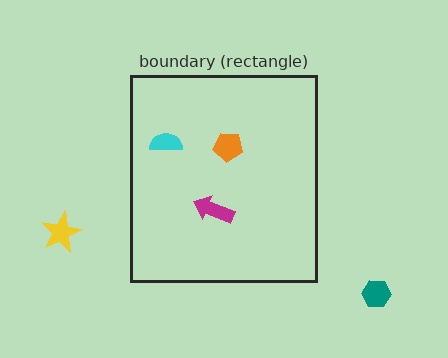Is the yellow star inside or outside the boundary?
Outside.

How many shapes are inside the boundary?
3 inside, 2 outside.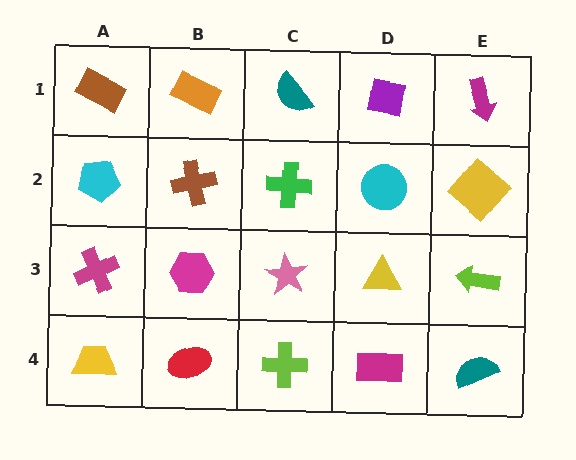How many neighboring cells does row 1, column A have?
2.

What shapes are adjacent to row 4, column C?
A pink star (row 3, column C), a red ellipse (row 4, column B), a magenta rectangle (row 4, column D).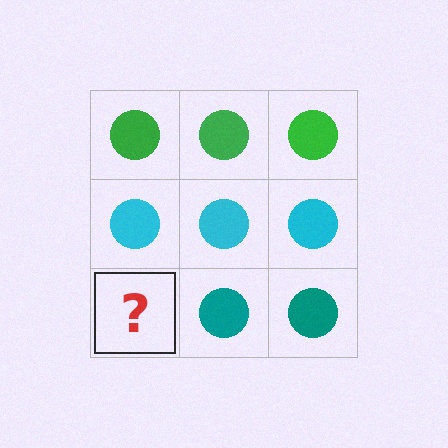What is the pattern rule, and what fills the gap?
The rule is that each row has a consistent color. The gap should be filled with a teal circle.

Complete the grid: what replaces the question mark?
The question mark should be replaced with a teal circle.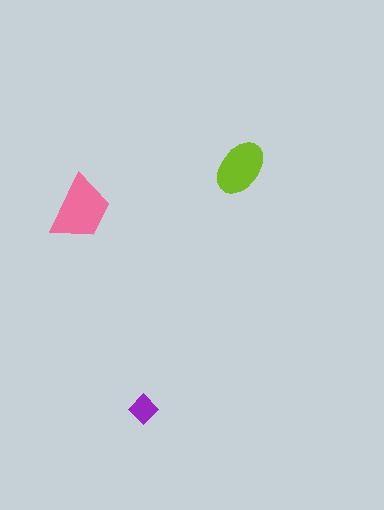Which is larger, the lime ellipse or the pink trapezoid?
The pink trapezoid.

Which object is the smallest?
The purple diamond.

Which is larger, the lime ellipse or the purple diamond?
The lime ellipse.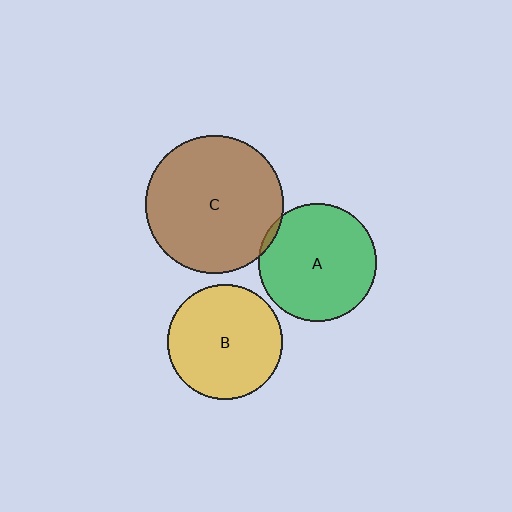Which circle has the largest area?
Circle C (brown).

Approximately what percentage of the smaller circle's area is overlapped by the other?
Approximately 5%.